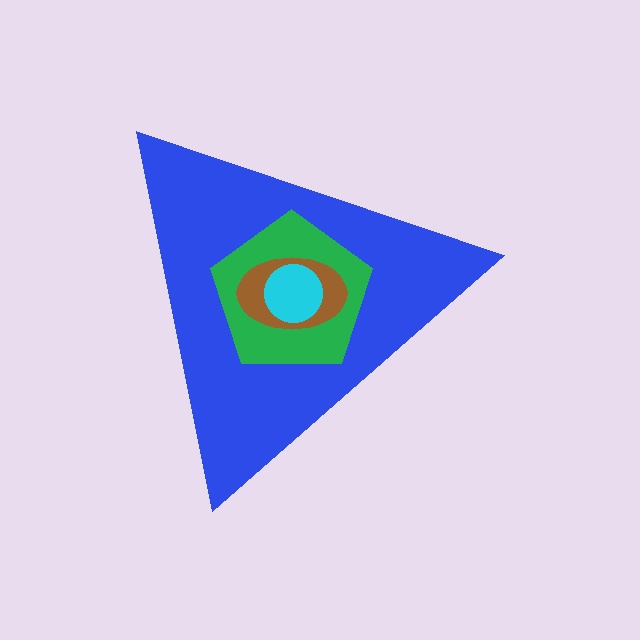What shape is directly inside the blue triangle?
The green pentagon.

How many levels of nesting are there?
4.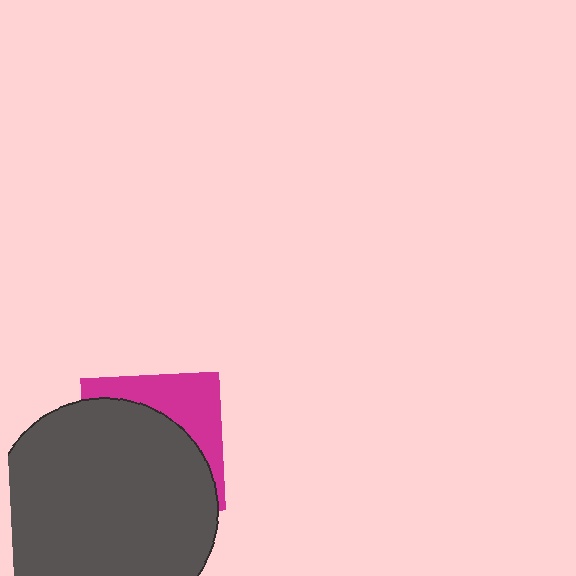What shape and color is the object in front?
The object in front is a dark gray circle.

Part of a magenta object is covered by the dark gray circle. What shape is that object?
It is a square.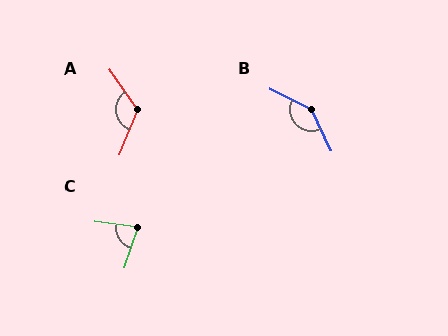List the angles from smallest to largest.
C (79°), A (123°), B (141°).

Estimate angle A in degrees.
Approximately 123 degrees.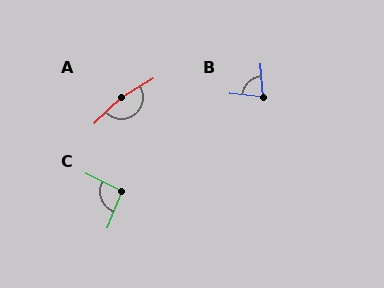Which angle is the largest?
A, at approximately 167 degrees.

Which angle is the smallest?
B, at approximately 80 degrees.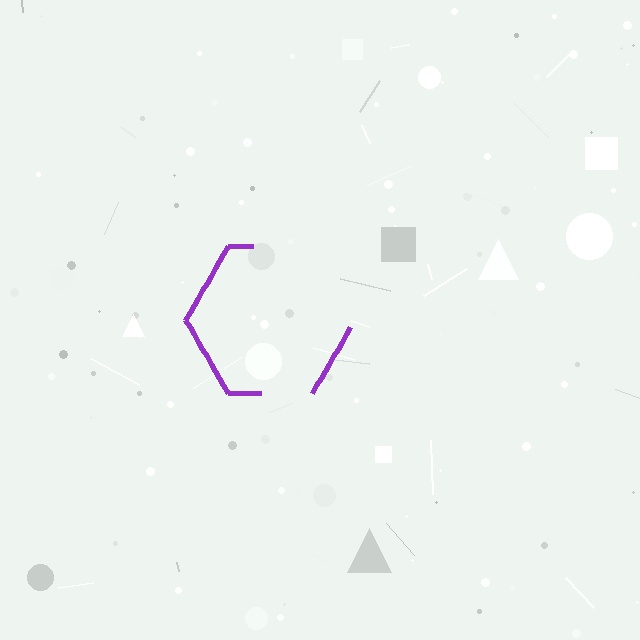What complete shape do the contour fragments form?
The contour fragments form a hexagon.